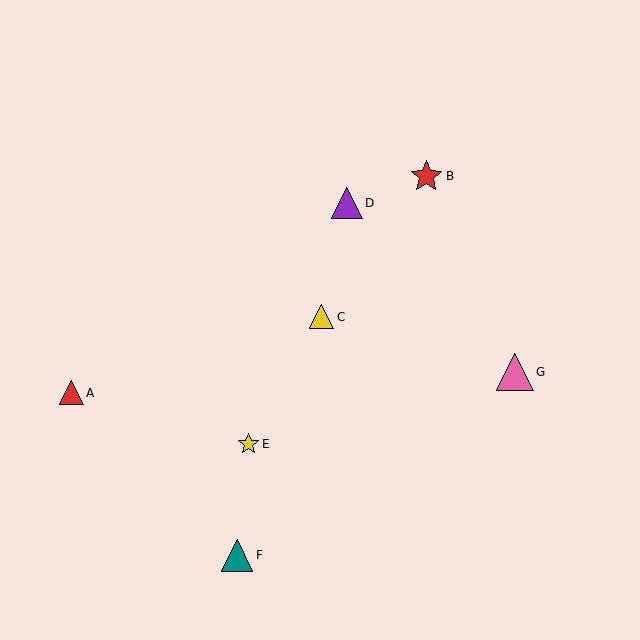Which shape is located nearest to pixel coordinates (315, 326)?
The yellow triangle (labeled C) at (321, 317) is nearest to that location.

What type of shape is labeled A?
Shape A is a red triangle.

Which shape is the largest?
The pink triangle (labeled G) is the largest.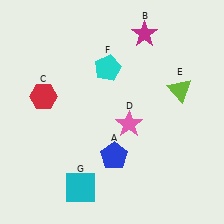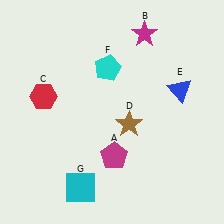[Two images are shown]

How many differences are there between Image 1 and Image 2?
There are 3 differences between the two images.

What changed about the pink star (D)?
In Image 1, D is pink. In Image 2, it changed to brown.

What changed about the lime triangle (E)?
In Image 1, E is lime. In Image 2, it changed to blue.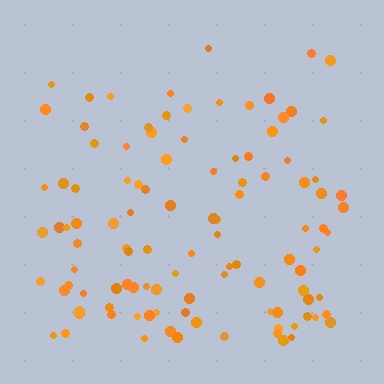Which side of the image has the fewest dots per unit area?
The top.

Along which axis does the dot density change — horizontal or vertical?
Vertical.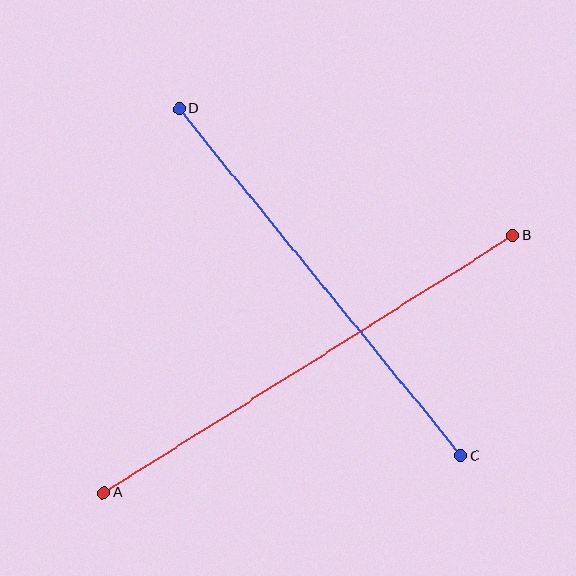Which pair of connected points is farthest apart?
Points A and B are farthest apart.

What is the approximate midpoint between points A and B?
The midpoint is at approximately (308, 364) pixels.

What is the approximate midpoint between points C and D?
The midpoint is at approximately (320, 282) pixels.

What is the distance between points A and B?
The distance is approximately 484 pixels.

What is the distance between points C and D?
The distance is approximately 447 pixels.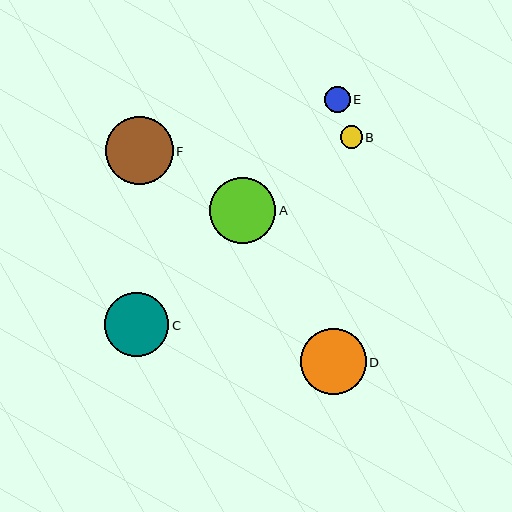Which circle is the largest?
Circle F is the largest with a size of approximately 68 pixels.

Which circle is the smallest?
Circle B is the smallest with a size of approximately 22 pixels.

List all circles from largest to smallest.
From largest to smallest: F, A, D, C, E, B.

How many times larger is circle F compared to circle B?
Circle F is approximately 3.0 times the size of circle B.